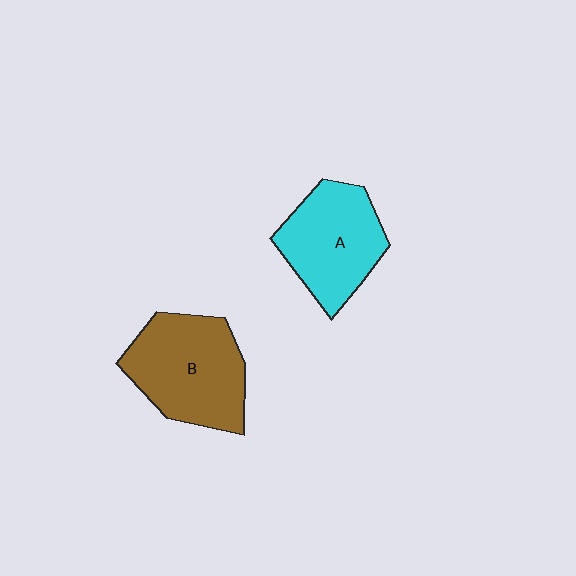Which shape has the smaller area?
Shape A (cyan).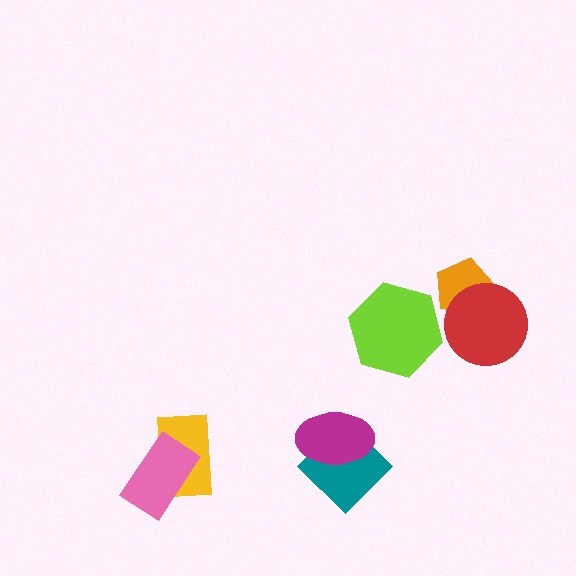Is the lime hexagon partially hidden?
No, no other shape covers it.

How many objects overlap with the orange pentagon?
1 object overlaps with the orange pentagon.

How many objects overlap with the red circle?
1 object overlaps with the red circle.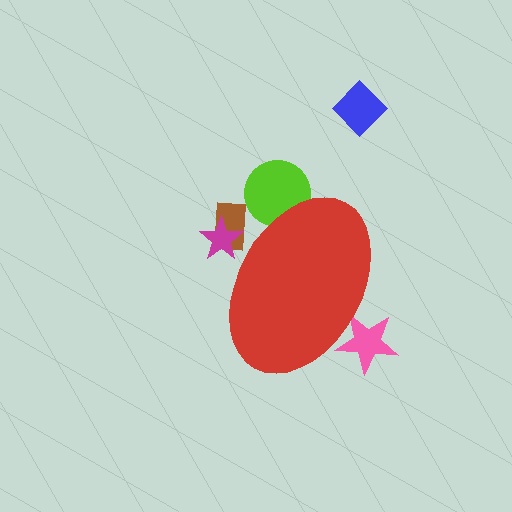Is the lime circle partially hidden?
Yes, the lime circle is partially hidden behind the red ellipse.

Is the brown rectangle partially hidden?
Yes, the brown rectangle is partially hidden behind the red ellipse.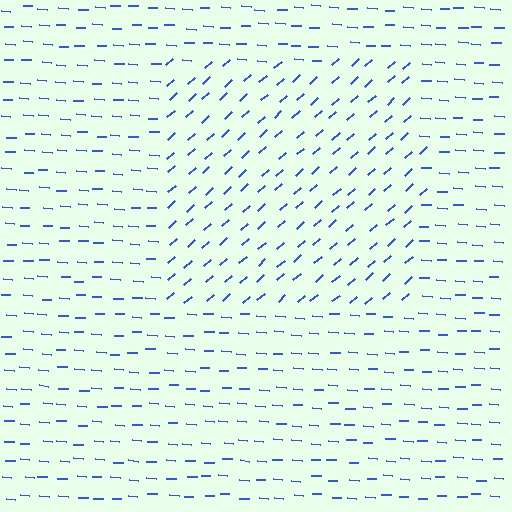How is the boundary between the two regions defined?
The boundary is defined purely by a change in line orientation (approximately 45 degrees difference). All lines are the same color and thickness.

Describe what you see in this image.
The image is filled with small blue line segments. A rectangle region in the image has lines oriented differently from the surrounding lines, creating a visible texture boundary.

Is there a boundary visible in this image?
Yes, there is a texture boundary formed by a change in line orientation.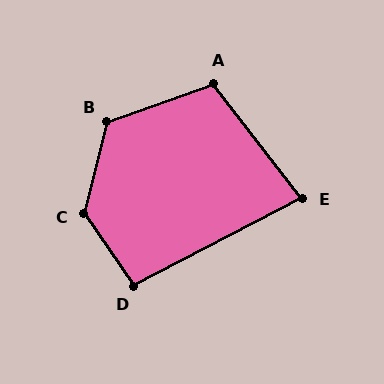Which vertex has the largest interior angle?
C, at approximately 131 degrees.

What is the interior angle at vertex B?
Approximately 124 degrees (obtuse).